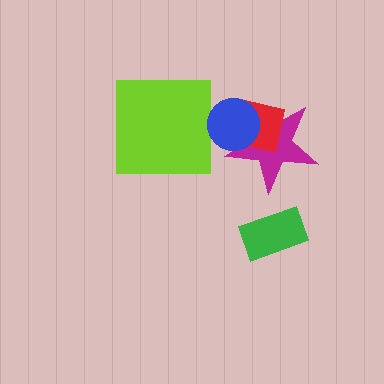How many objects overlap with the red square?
2 objects overlap with the red square.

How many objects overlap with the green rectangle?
0 objects overlap with the green rectangle.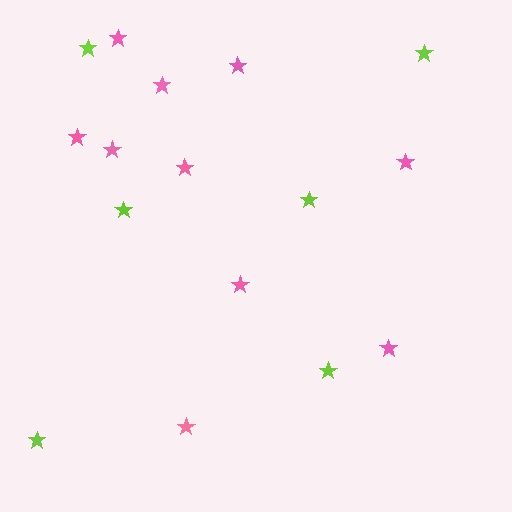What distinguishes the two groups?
There are 2 groups: one group of pink stars (10) and one group of lime stars (6).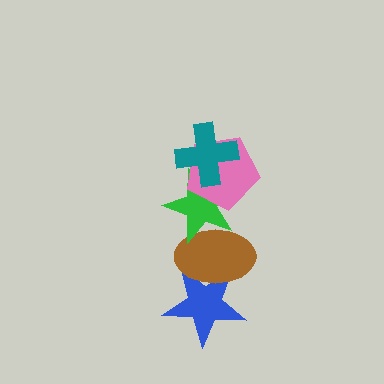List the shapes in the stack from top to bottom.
From top to bottom: the teal cross, the pink pentagon, the green star, the brown ellipse, the blue star.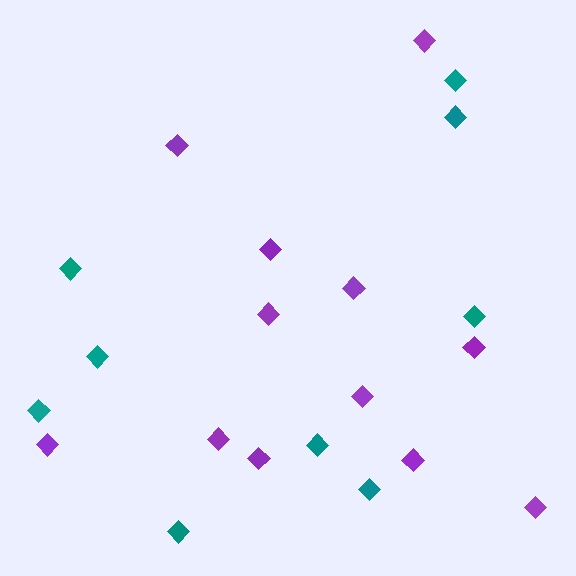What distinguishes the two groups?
There are 2 groups: one group of teal diamonds (9) and one group of purple diamonds (12).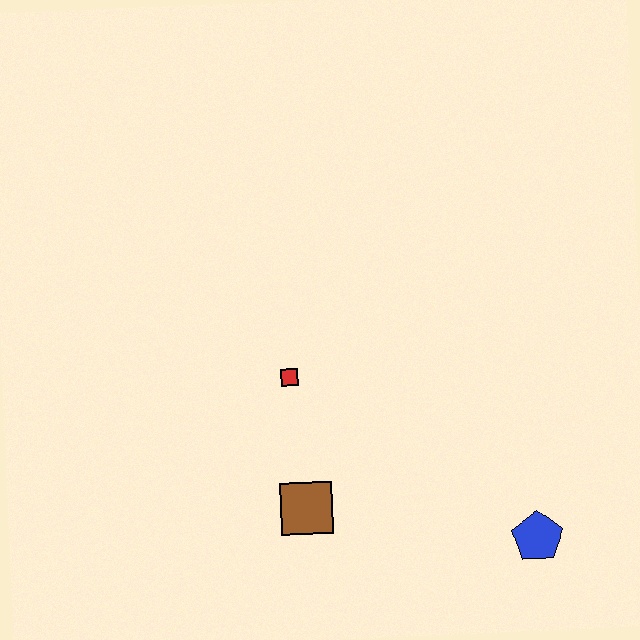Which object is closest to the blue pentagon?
The brown square is closest to the blue pentagon.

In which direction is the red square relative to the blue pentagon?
The red square is to the left of the blue pentagon.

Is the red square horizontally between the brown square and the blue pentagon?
No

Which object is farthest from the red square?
The blue pentagon is farthest from the red square.